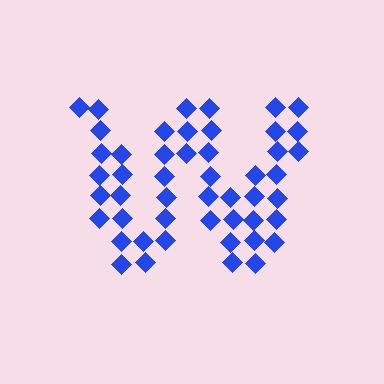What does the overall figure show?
The overall figure shows the letter W.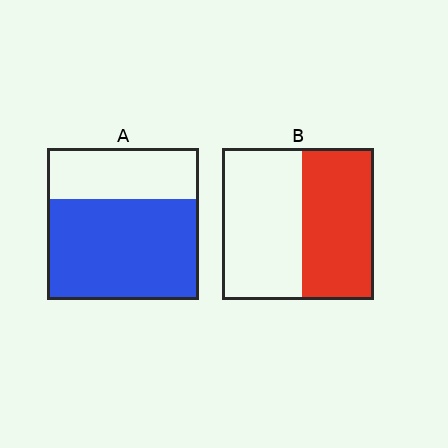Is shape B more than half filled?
Roughly half.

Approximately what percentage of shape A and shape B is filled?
A is approximately 65% and B is approximately 45%.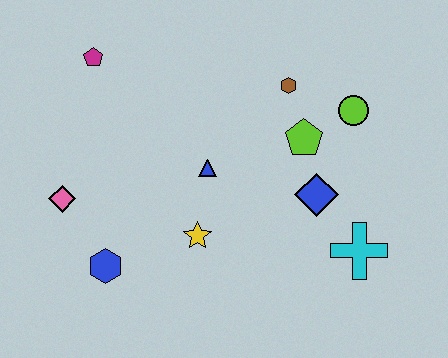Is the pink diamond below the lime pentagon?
Yes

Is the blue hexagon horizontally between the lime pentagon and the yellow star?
No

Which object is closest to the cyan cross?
The blue diamond is closest to the cyan cross.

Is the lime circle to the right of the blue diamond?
Yes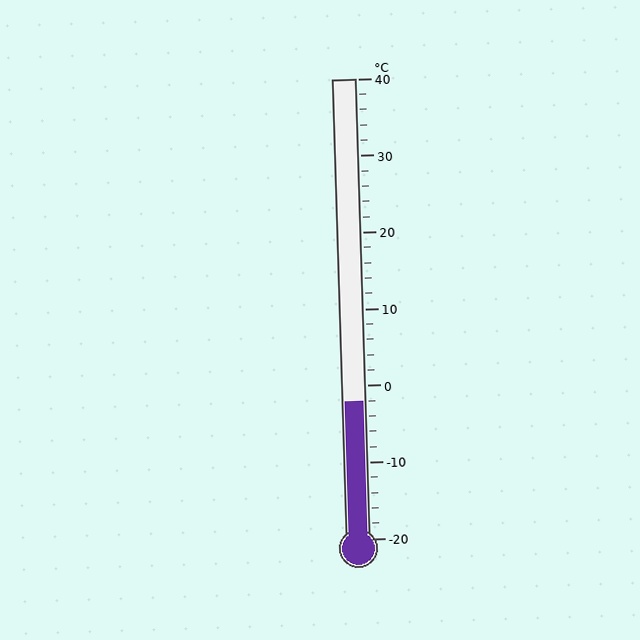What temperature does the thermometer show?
The thermometer shows approximately -2°C.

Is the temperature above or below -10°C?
The temperature is above -10°C.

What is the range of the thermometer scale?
The thermometer scale ranges from -20°C to 40°C.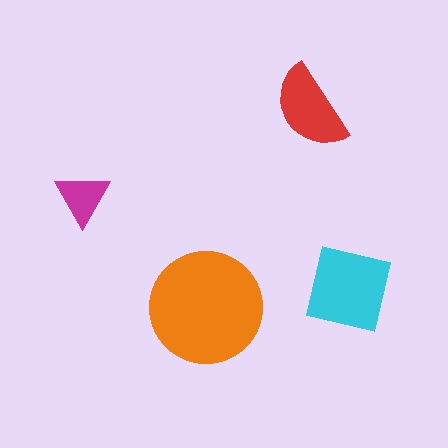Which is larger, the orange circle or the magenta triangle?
The orange circle.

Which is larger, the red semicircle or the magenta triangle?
The red semicircle.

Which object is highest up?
The red semicircle is topmost.